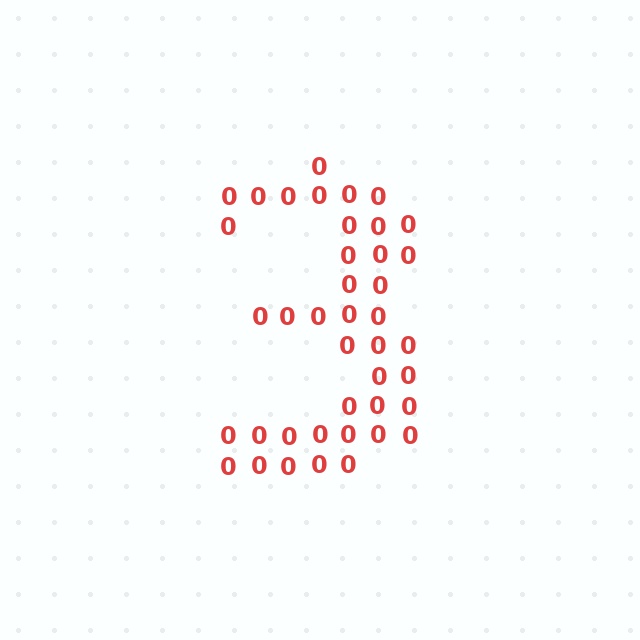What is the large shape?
The large shape is the digit 3.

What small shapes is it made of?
It is made of small digit 0's.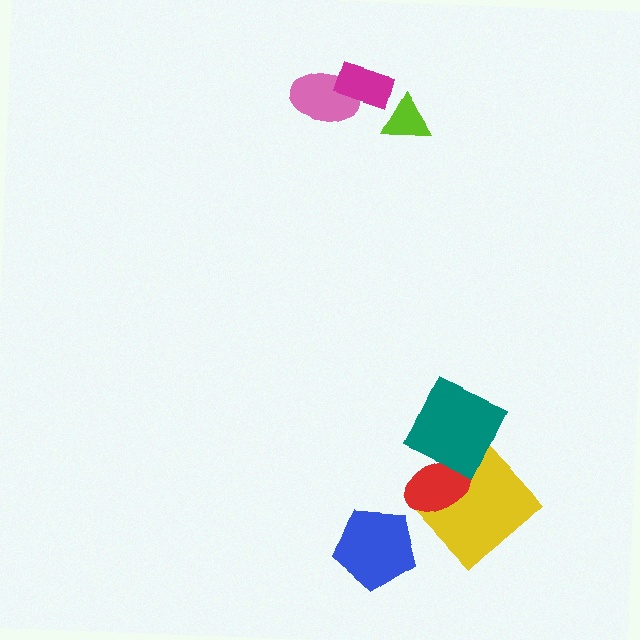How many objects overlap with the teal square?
2 objects overlap with the teal square.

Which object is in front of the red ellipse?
The teal square is in front of the red ellipse.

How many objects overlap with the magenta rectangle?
1 object overlaps with the magenta rectangle.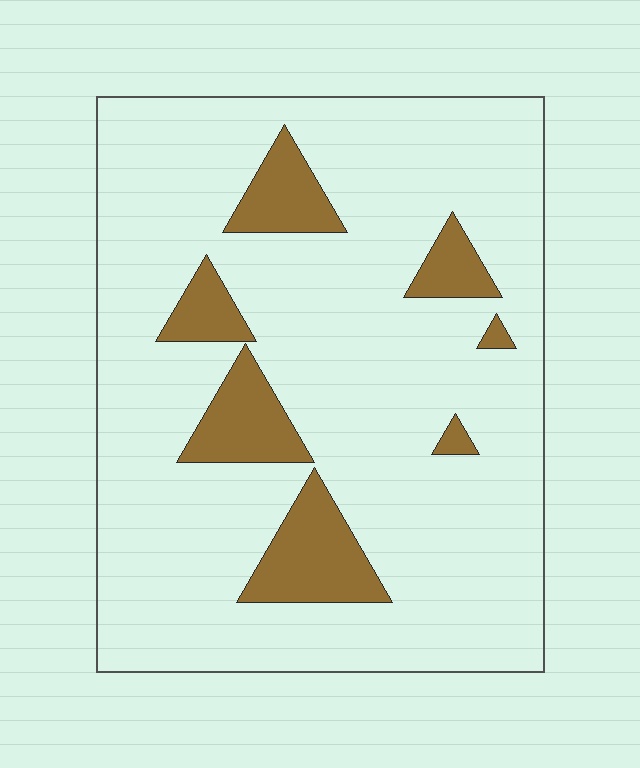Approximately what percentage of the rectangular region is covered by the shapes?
Approximately 15%.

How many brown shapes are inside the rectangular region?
7.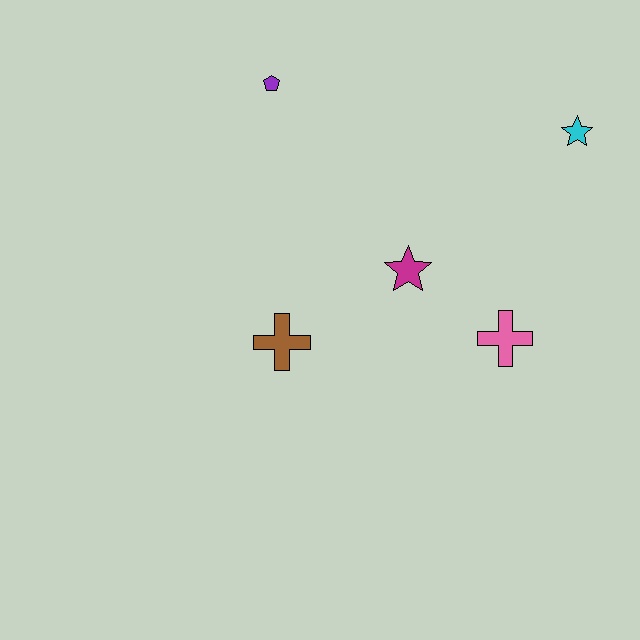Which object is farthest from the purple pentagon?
The pink cross is farthest from the purple pentagon.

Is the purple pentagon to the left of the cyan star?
Yes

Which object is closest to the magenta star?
The pink cross is closest to the magenta star.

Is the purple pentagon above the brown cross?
Yes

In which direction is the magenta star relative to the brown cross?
The magenta star is to the right of the brown cross.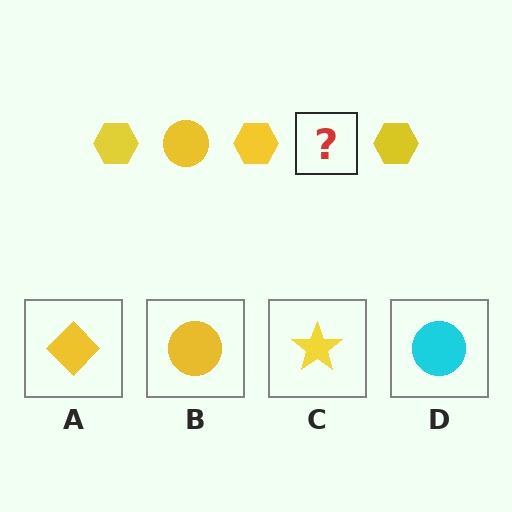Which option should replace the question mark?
Option B.